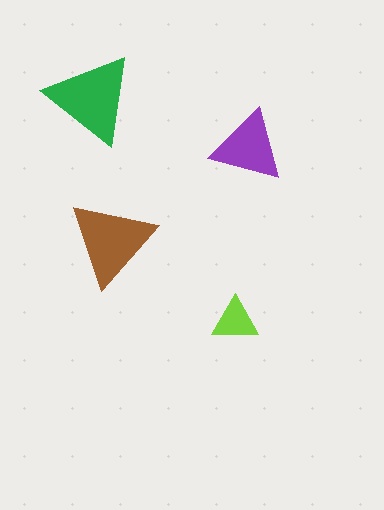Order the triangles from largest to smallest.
the green one, the brown one, the purple one, the lime one.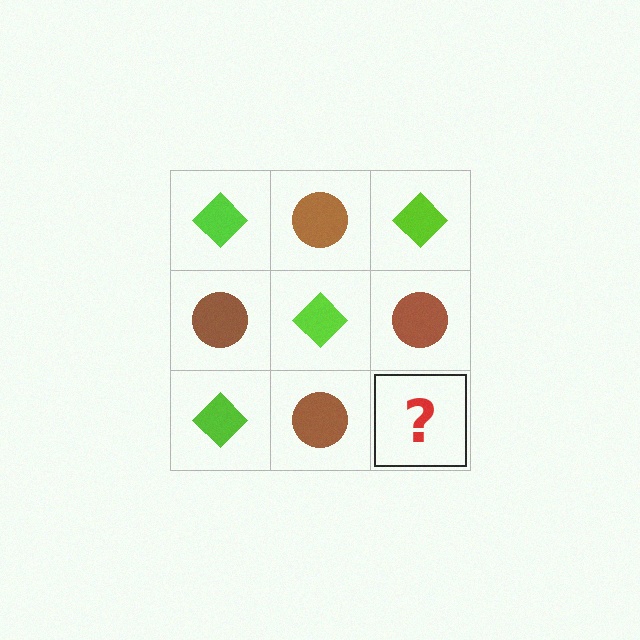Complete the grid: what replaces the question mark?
The question mark should be replaced with a lime diamond.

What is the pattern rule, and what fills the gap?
The rule is that it alternates lime diamond and brown circle in a checkerboard pattern. The gap should be filled with a lime diamond.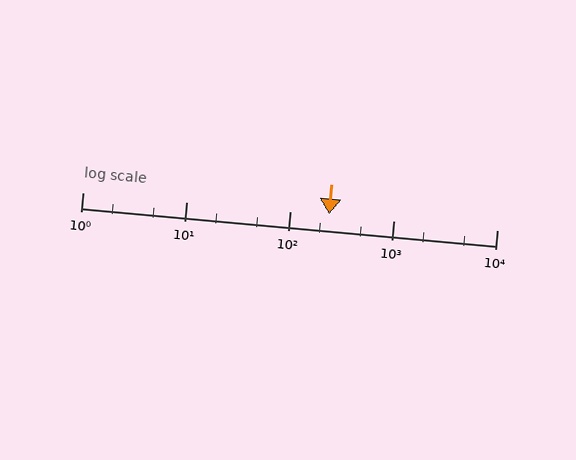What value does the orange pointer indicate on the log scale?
The pointer indicates approximately 240.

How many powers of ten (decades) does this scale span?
The scale spans 4 decades, from 1 to 10000.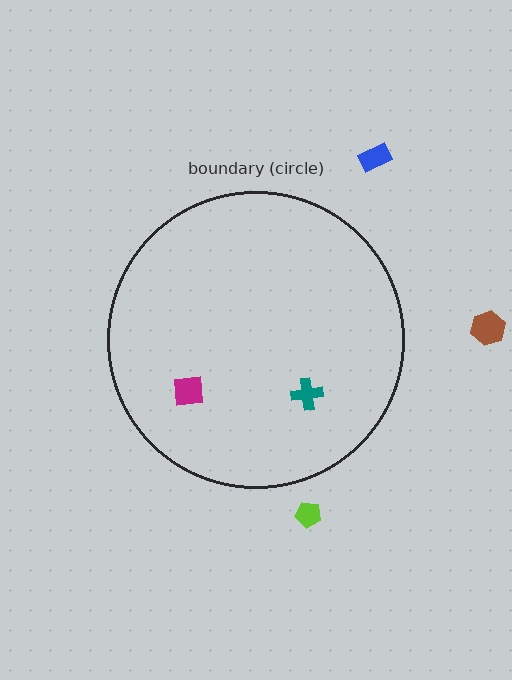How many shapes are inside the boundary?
2 inside, 3 outside.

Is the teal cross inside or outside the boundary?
Inside.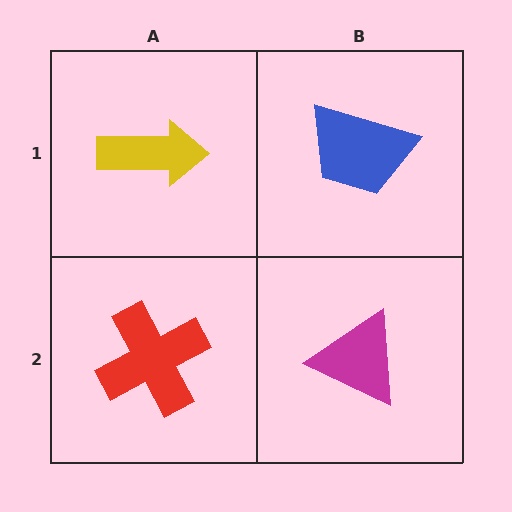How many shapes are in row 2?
2 shapes.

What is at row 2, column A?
A red cross.